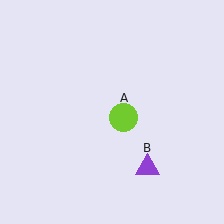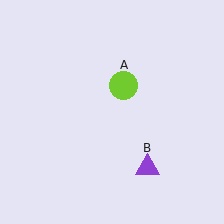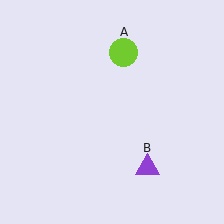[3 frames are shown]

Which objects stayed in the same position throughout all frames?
Purple triangle (object B) remained stationary.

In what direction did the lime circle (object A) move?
The lime circle (object A) moved up.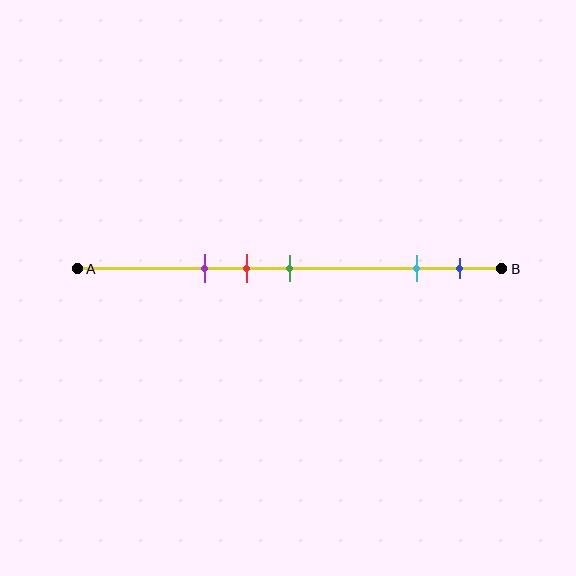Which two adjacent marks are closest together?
The red and green marks are the closest adjacent pair.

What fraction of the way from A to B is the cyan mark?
The cyan mark is approximately 80% (0.8) of the way from A to B.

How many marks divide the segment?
There are 5 marks dividing the segment.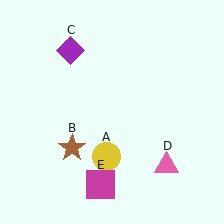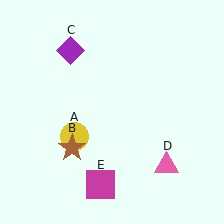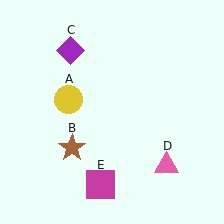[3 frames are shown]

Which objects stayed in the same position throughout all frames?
Brown star (object B) and purple diamond (object C) and pink triangle (object D) and magenta square (object E) remained stationary.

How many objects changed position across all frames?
1 object changed position: yellow circle (object A).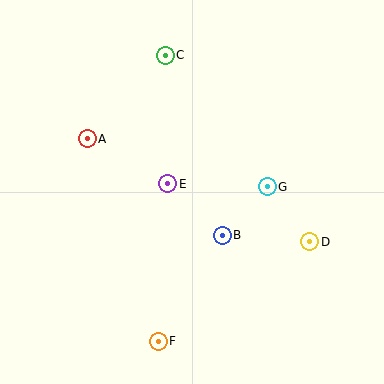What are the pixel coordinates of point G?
Point G is at (267, 187).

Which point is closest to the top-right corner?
Point G is closest to the top-right corner.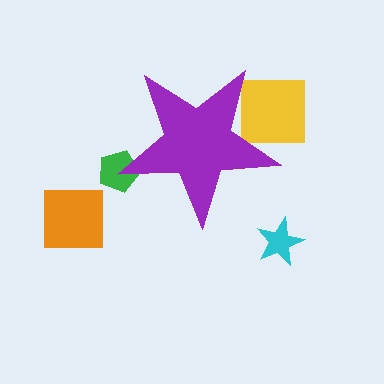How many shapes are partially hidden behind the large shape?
2 shapes are partially hidden.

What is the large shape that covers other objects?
A purple star.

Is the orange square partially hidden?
No, the orange square is fully visible.